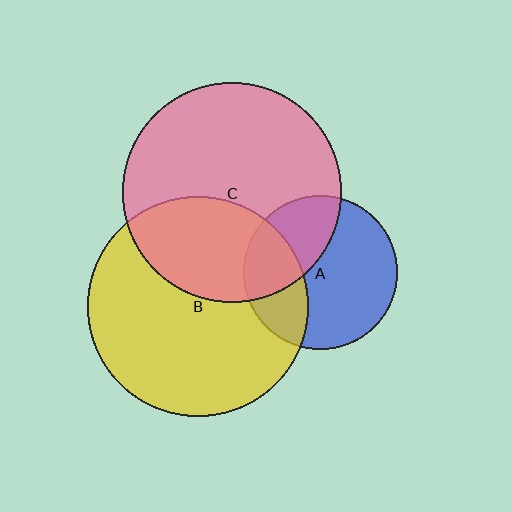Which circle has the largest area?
Circle B (yellow).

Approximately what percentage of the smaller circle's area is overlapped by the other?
Approximately 35%.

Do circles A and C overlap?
Yes.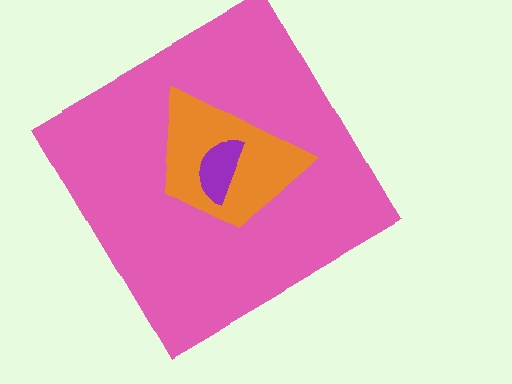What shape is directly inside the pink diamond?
The orange trapezoid.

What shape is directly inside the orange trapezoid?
The purple semicircle.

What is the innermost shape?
The purple semicircle.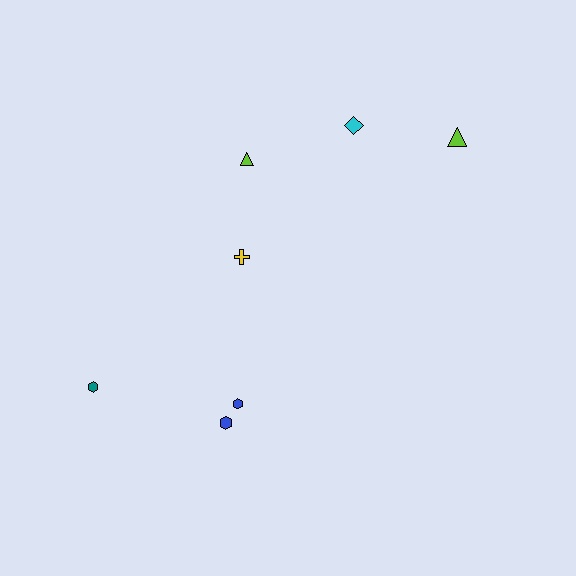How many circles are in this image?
There are no circles.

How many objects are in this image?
There are 7 objects.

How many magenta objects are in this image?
There are no magenta objects.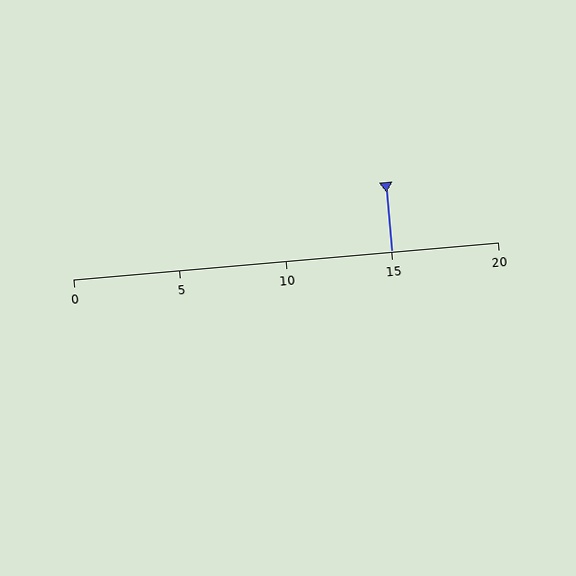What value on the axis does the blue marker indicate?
The marker indicates approximately 15.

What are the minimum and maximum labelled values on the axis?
The axis runs from 0 to 20.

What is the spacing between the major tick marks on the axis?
The major ticks are spaced 5 apart.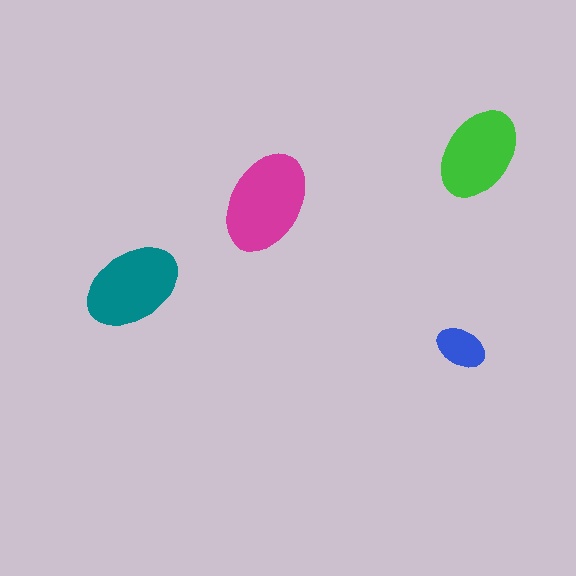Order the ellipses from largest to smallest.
the magenta one, the teal one, the green one, the blue one.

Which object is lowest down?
The blue ellipse is bottommost.